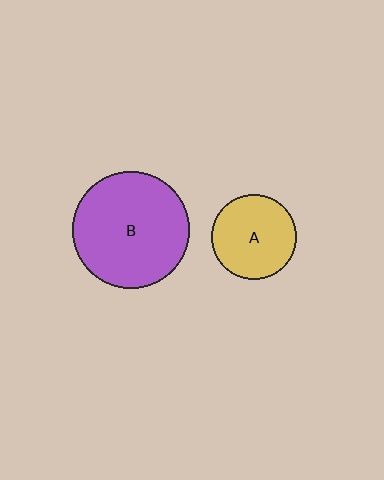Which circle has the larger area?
Circle B (purple).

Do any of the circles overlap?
No, none of the circles overlap.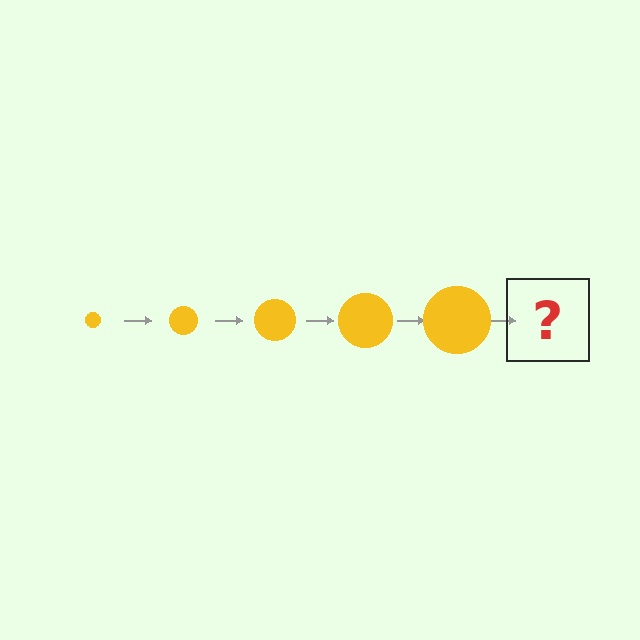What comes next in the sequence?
The next element should be a yellow circle, larger than the previous one.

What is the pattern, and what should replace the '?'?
The pattern is that the circle gets progressively larger each step. The '?' should be a yellow circle, larger than the previous one.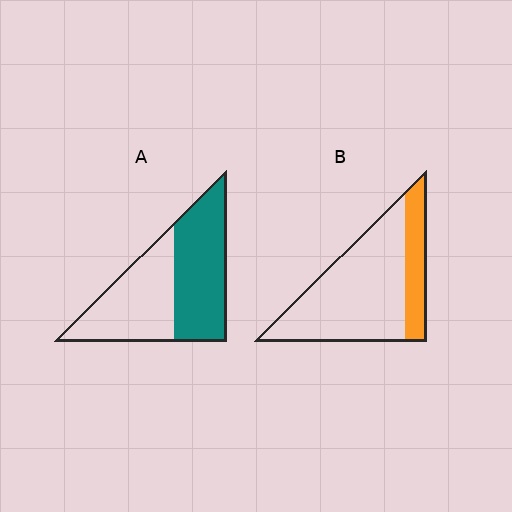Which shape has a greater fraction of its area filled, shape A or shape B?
Shape A.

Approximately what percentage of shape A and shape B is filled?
A is approximately 50% and B is approximately 25%.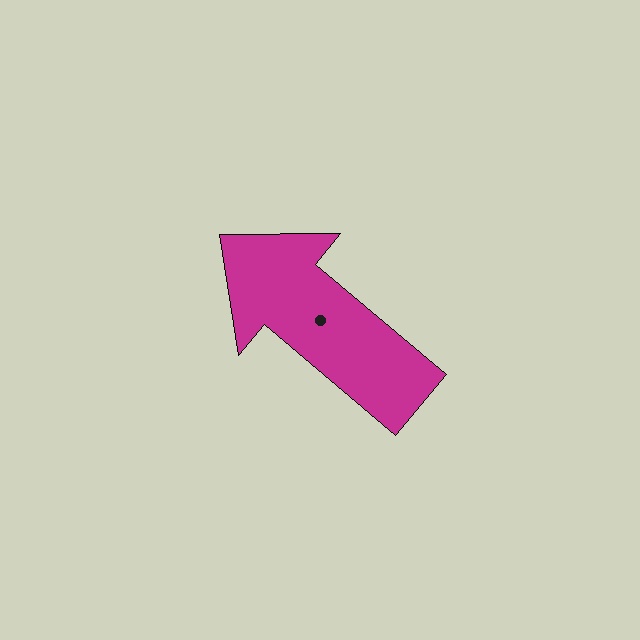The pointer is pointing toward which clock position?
Roughly 10 o'clock.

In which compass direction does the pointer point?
Northwest.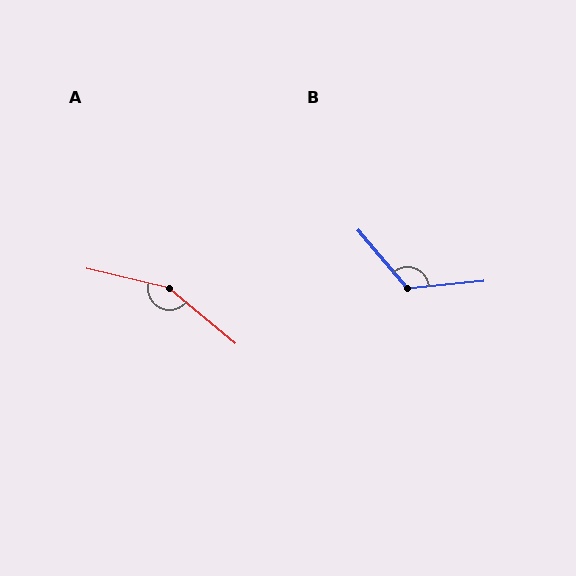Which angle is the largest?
A, at approximately 154 degrees.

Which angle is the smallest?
B, at approximately 125 degrees.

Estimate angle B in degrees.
Approximately 125 degrees.